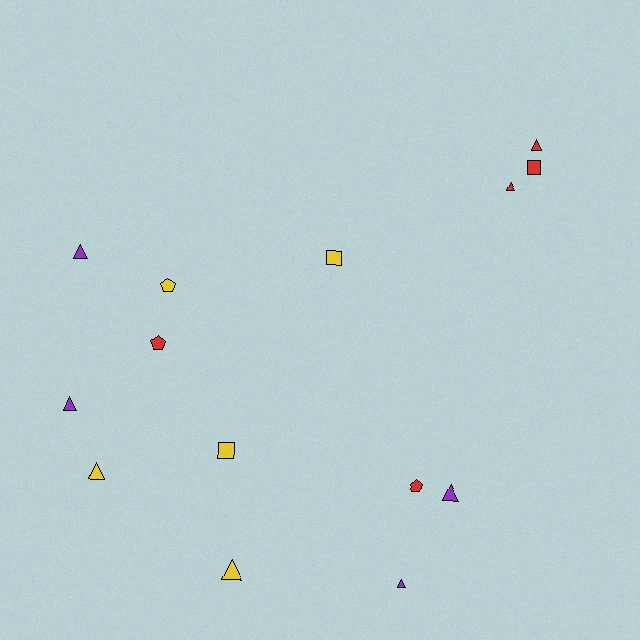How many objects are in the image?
There are 14 objects.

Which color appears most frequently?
Red, with 5 objects.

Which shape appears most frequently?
Triangle, with 8 objects.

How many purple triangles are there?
There are 4 purple triangles.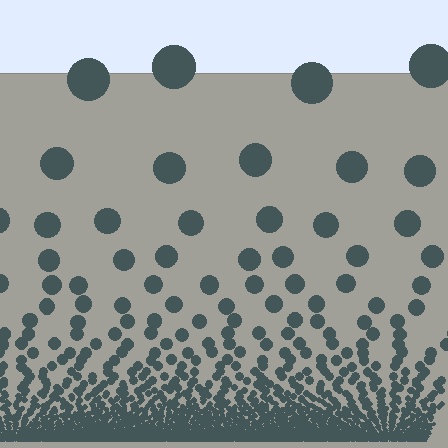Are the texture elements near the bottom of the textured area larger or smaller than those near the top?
Smaller. The gradient is inverted — elements near the bottom are smaller and denser.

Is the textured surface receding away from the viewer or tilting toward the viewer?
The surface appears to tilt toward the viewer. Texture elements get larger and sparser toward the top.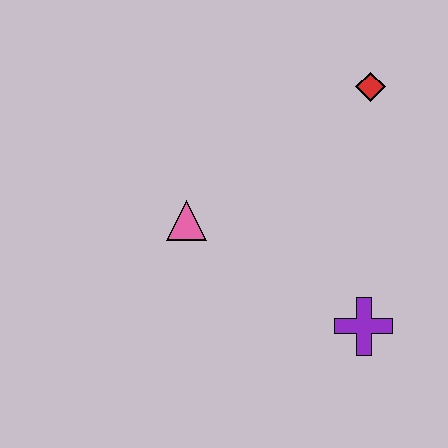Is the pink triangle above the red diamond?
No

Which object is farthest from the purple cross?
The red diamond is farthest from the purple cross.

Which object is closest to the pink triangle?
The purple cross is closest to the pink triangle.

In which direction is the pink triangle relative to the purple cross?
The pink triangle is to the left of the purple cross.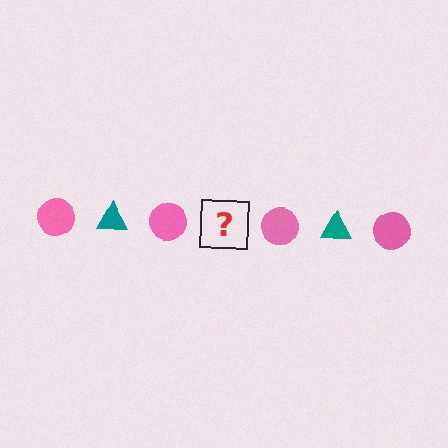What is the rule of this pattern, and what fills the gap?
The rule is that the pattern alternates between pink circle and teal triangle. The gap should be filled with a teal triangle.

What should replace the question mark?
The question mark should be replaced with a teal triangle.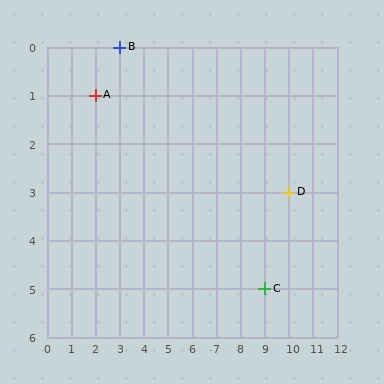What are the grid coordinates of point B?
Point B is at grid coordinates (3, 0).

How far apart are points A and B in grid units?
Points A and B are 1 column and 1 row apart (about 1.4 grid units diagonally).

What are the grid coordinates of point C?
Point C is at grid coordinates (9, 5).